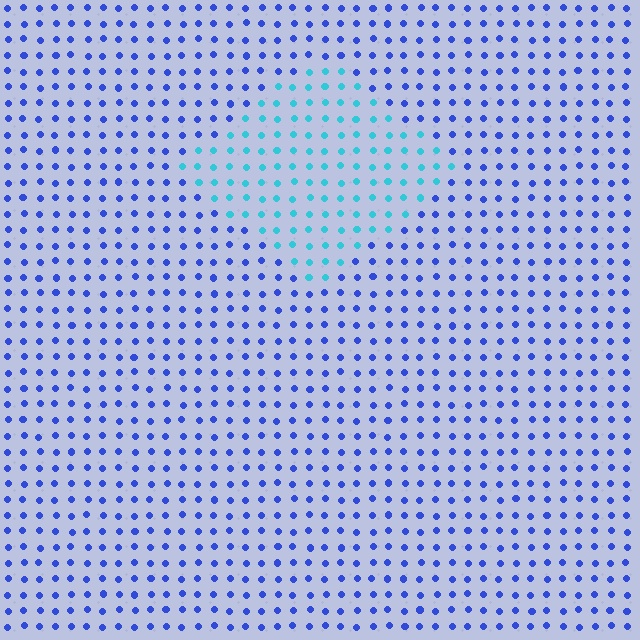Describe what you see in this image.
The image is filled with small blue elements in a uniform arrangement. A diamond-shaped region is visible where the elements are tinted to a slightly different hue, forming a subtle color boundary.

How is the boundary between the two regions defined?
The boundary is defined purely by a slight shift in hue (about 46 degrees). Spacing, size, and orientation are identical on both sides.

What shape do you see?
I see a diamond.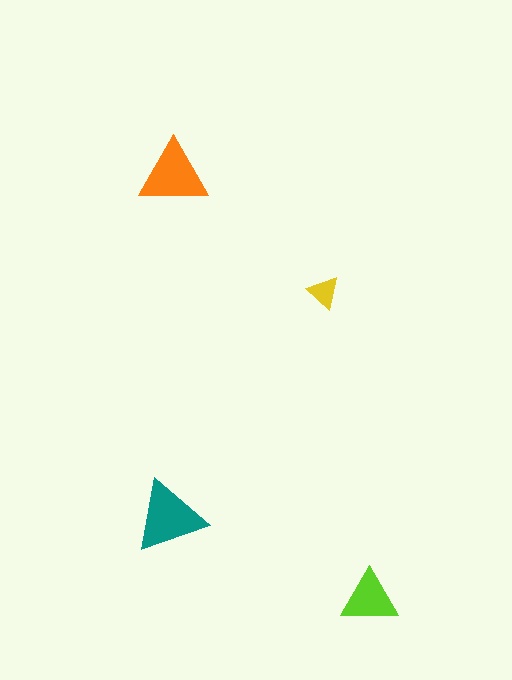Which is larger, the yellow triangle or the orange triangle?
The orange one.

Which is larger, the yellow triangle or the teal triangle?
The teal one.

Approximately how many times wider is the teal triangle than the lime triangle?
About 1.5 times wider.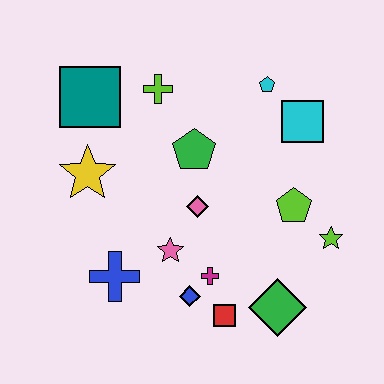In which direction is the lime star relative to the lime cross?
The lime star is to the right of the lime cross.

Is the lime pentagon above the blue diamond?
Yes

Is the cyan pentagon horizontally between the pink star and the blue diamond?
No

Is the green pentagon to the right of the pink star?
Yes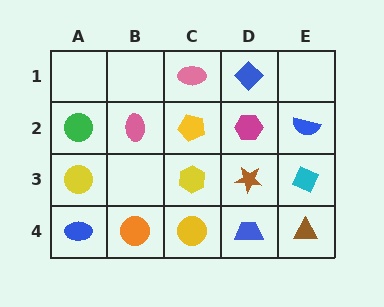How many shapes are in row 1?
2 shapes.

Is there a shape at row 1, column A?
No, that cell is empty.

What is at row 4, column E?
A brown triangle.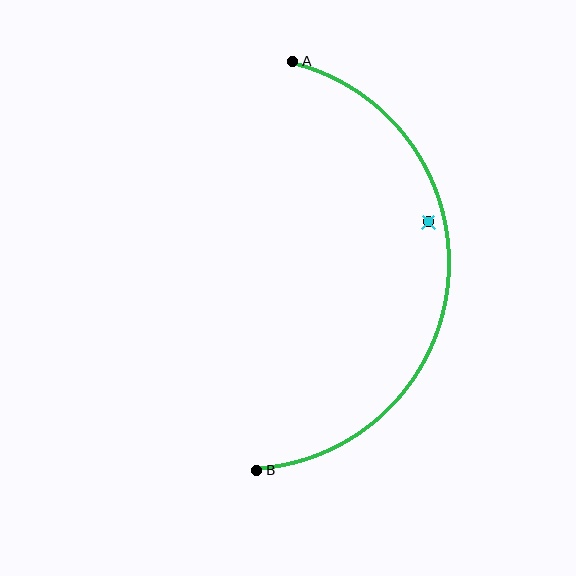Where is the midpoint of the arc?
The arc midpoint is the point on the curve farthest from the straight line joining A and B. It sits to the right of that line.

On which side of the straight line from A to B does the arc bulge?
The arc bulges to the right of the straight line connecting A and B.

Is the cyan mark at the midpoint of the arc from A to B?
No — the cyan mark does not lie on the arc at all. It sits slightly inside the curve.